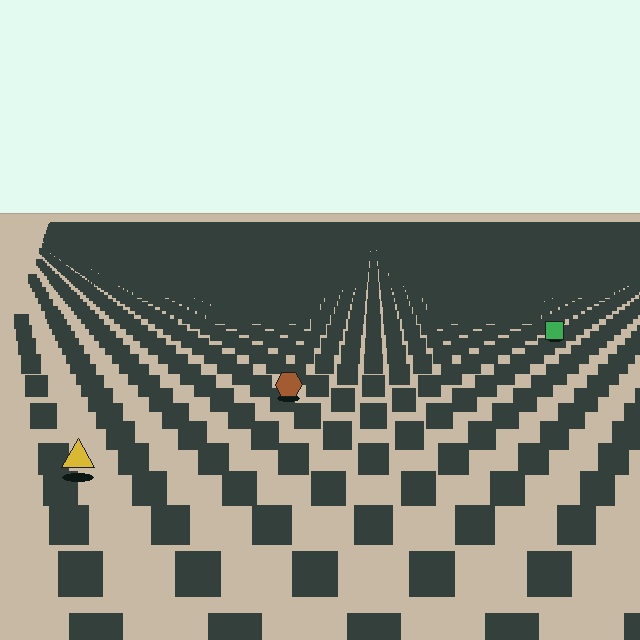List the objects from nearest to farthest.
From nearest to farthest: the yellow triangle, the brown hexagon, the green square.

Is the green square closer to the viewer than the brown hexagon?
No. The brown hexagon is closer — you can tell from the texture gradient: the ground texture is coarser near it.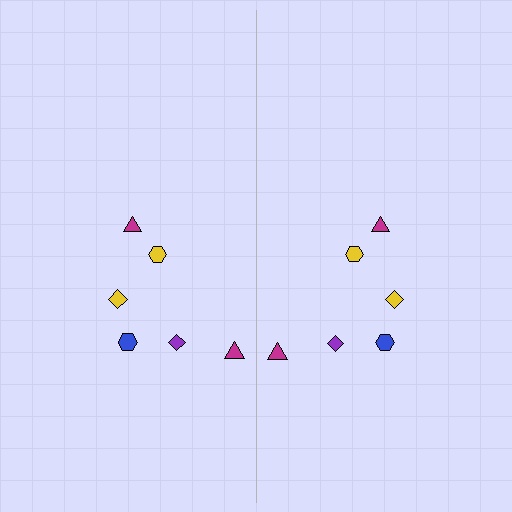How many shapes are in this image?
There are 12 shapes in this image.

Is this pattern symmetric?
Yes, this pattern has bilateral (reflection) symmetry.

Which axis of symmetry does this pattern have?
The pattern has a vertical axis of symmetry running through the center of the image.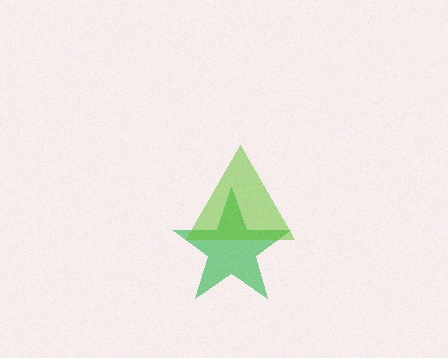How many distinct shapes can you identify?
There are 2 distinct shapes: a green star, a lime triangle.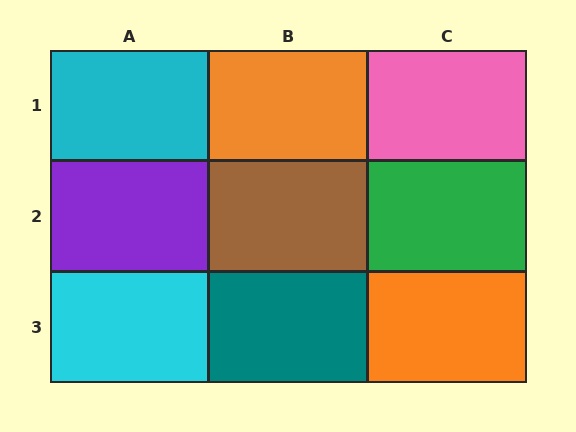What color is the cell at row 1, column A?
Cyan.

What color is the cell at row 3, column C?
Orange.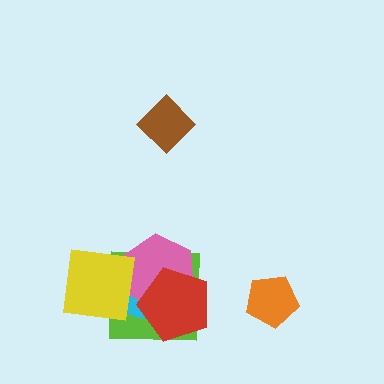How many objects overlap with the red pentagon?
3 objects overlap with the red pentagon.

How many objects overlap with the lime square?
4 objects overlap with the lime square.